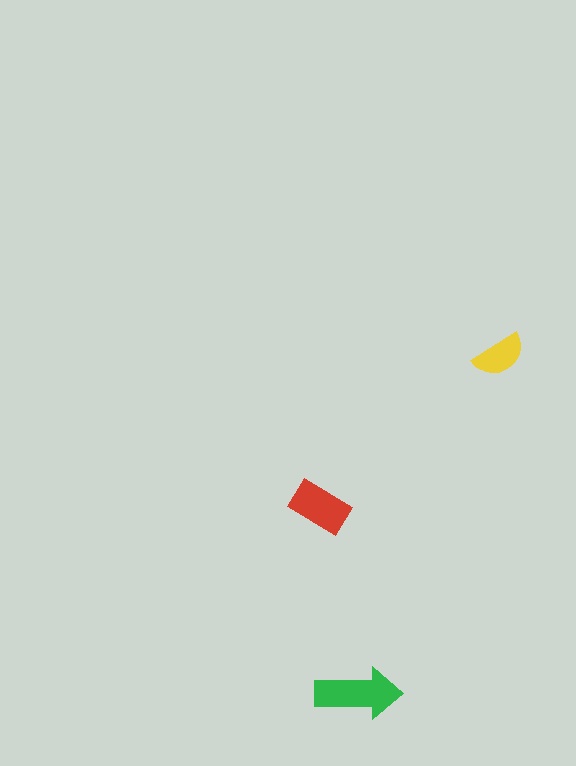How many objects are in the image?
There are 3 objects in the image.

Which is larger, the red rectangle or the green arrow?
The green arrow.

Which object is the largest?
The green arrow.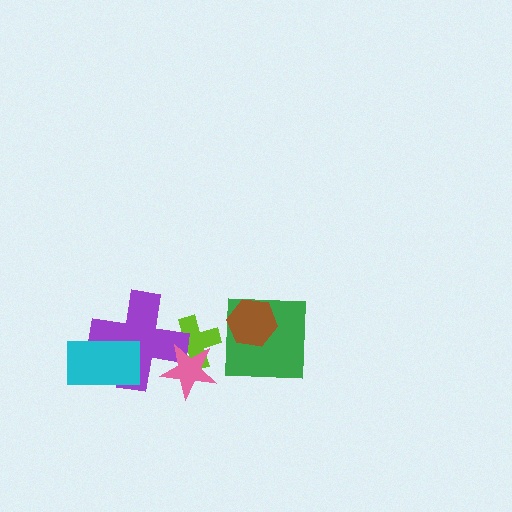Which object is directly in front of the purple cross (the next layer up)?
The cyan rectangle is directly in front of the purple cross.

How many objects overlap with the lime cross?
2 objects overlap with the lime cross.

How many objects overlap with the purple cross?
3 objects overlap with the purple cross.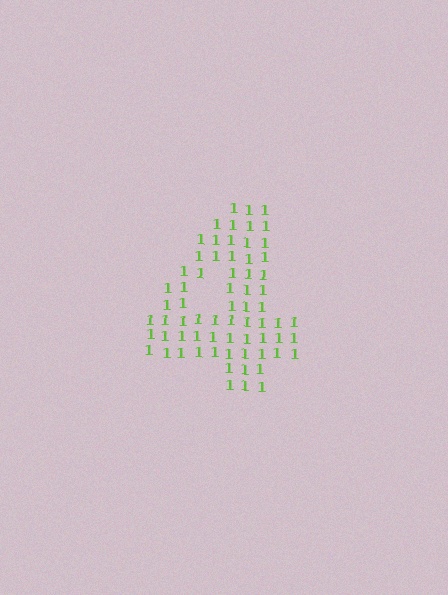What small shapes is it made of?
It is made of small digit 1's.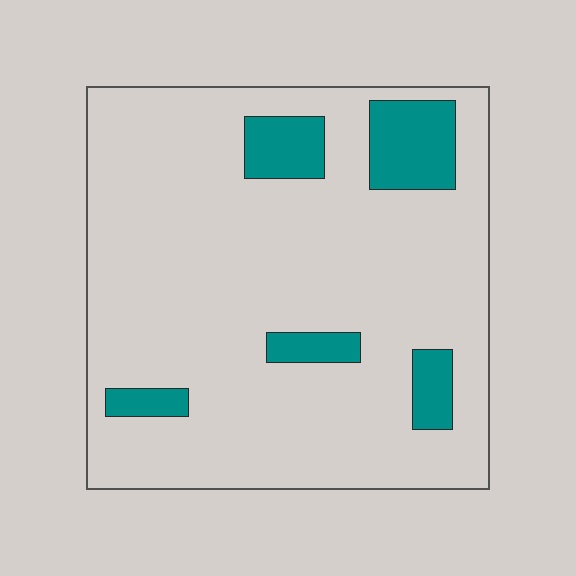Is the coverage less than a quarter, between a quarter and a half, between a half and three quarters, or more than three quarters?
Less than a quarter.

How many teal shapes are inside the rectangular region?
5.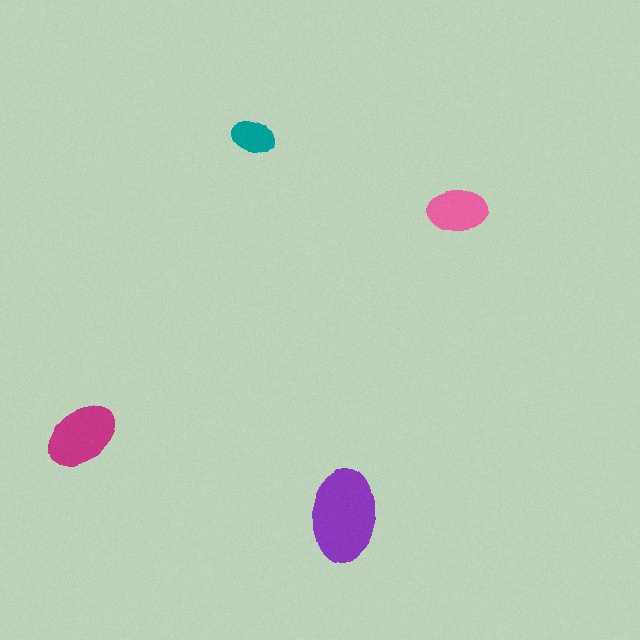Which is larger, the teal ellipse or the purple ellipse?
The purple one.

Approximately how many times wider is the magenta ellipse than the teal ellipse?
About 1.5 times wider.